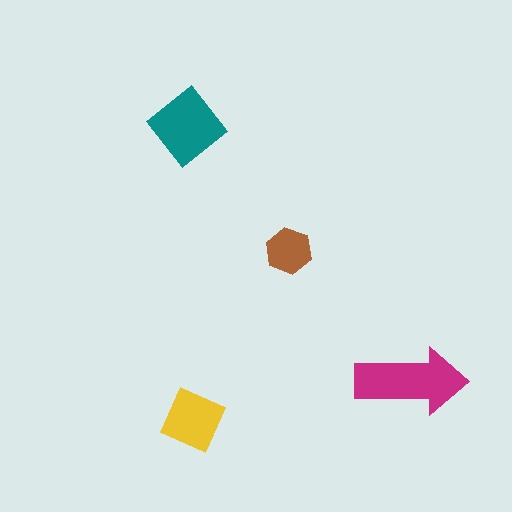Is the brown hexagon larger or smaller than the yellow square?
Smaller.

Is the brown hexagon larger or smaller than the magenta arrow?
Smaller.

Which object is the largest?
The magenta arrow.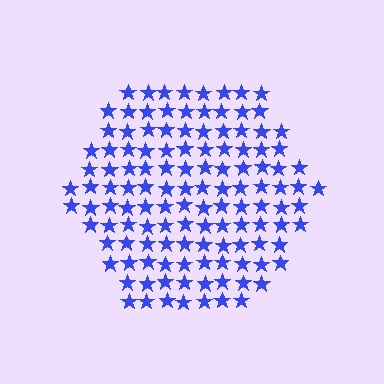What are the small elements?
The small elements are stars.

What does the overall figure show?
The overall figure shows a hexagon.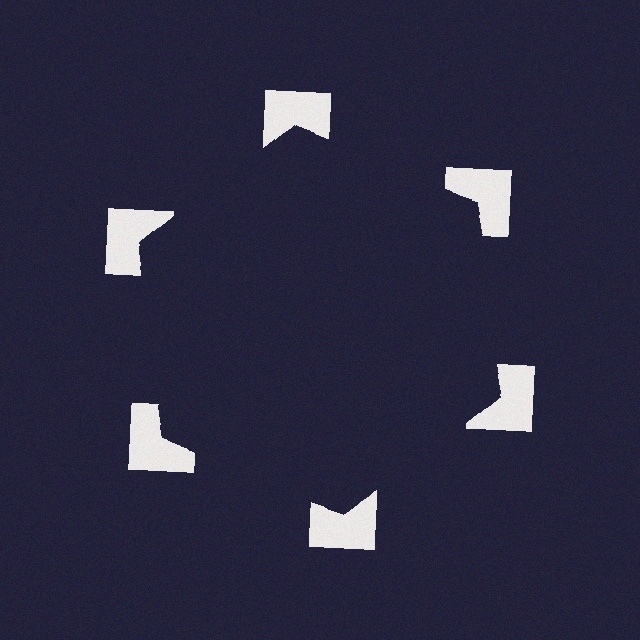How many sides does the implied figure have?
6 sides.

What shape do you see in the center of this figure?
An illusory hexagon — its edges are inferred from the aligned wedge cuts in the notched squares, not physically drawn.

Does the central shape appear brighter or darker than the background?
It typically appears slightly darker than the background, even though no actual brightness change is drawn.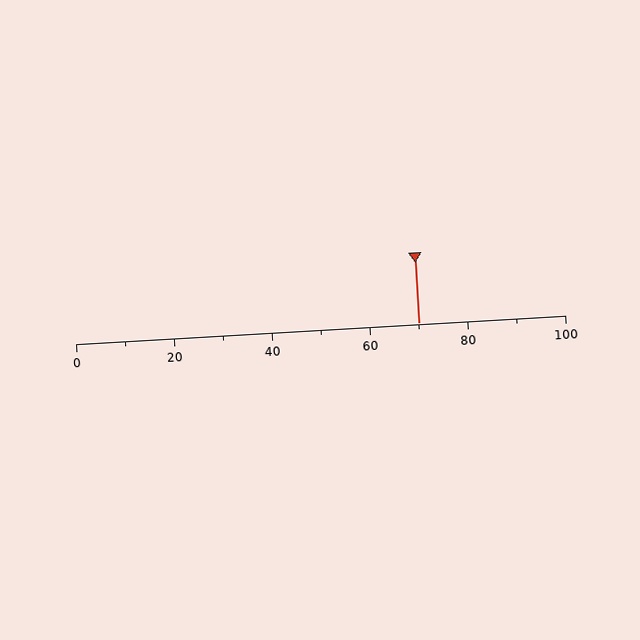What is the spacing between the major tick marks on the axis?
The major ticks are spaced 20 apart.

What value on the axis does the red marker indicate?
The marker indicates approximately 70.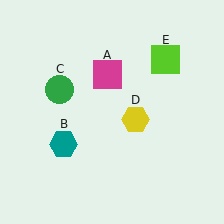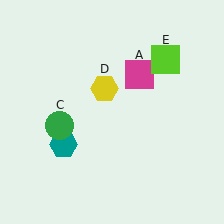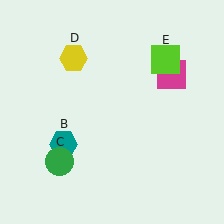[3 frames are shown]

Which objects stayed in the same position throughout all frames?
Teal hexagon (object B) and lime square (object E) remained stationary.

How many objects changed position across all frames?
3 objects changed position: magenta square (object A), green circle (object C), yellow hexagon (object D).